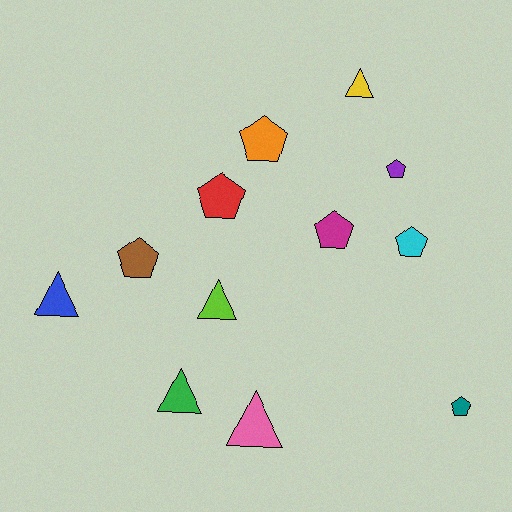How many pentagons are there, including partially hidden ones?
There are 7 pentagons.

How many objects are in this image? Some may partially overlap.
There are 12 objects.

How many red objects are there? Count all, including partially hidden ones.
There is 1 red object.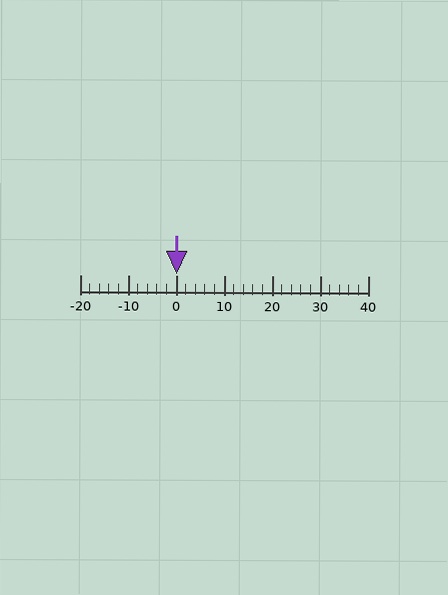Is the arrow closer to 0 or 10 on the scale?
The arrow is closer to 0.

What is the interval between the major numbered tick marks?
The major tick marks are spaced 10 units apart.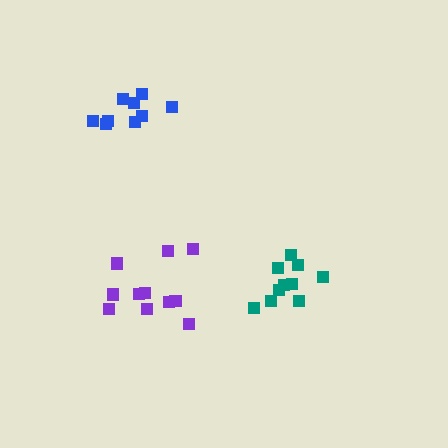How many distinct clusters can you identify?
There are 3 distinct clusters.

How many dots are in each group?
Group 1: 11 dots, Group 2: 10 dots, Group 3: 9 dots (30 total).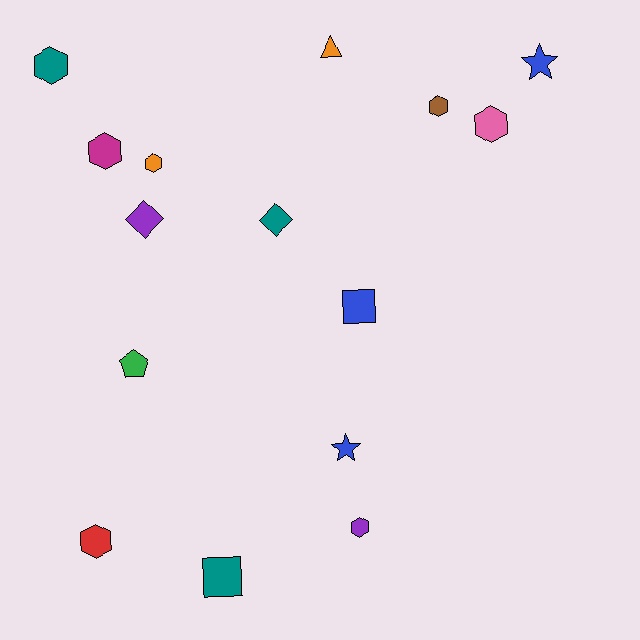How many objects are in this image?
There are 15 objects.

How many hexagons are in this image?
There are 7 hexagons.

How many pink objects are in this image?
There is 1 pink object.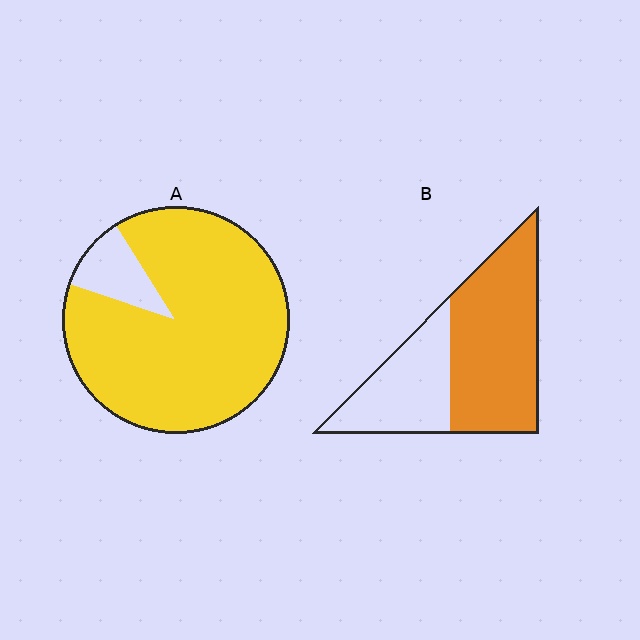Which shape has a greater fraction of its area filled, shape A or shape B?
Shape A.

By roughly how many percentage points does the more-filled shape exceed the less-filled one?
By roughly 25 percentage points (A over B).